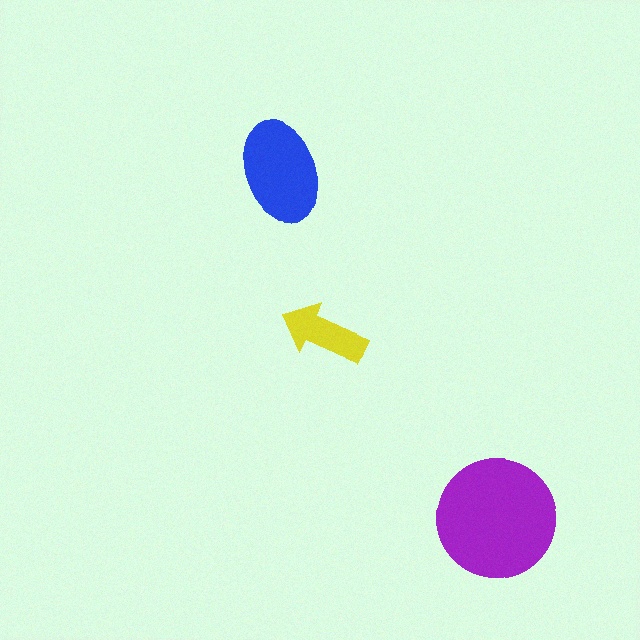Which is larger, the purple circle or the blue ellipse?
The purple circle.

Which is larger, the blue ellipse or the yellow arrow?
The blue ellipse.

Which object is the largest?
The purple circle.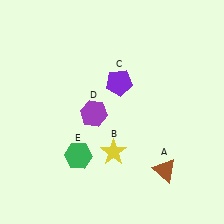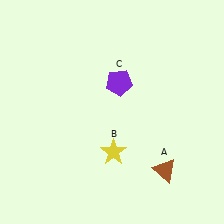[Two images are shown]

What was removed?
The green hexagon (E), the purple hexagon (D) were removed in Image 2.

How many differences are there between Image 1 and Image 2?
There are 2 differences between the two images.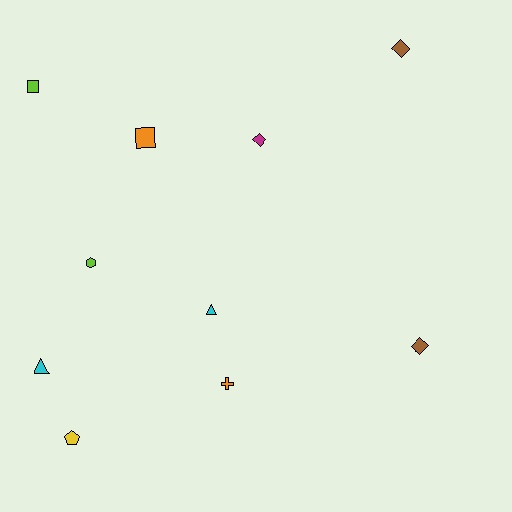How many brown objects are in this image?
There are 2 brown objects.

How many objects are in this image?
There are 10 objects.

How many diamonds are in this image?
There are 3 diamonds.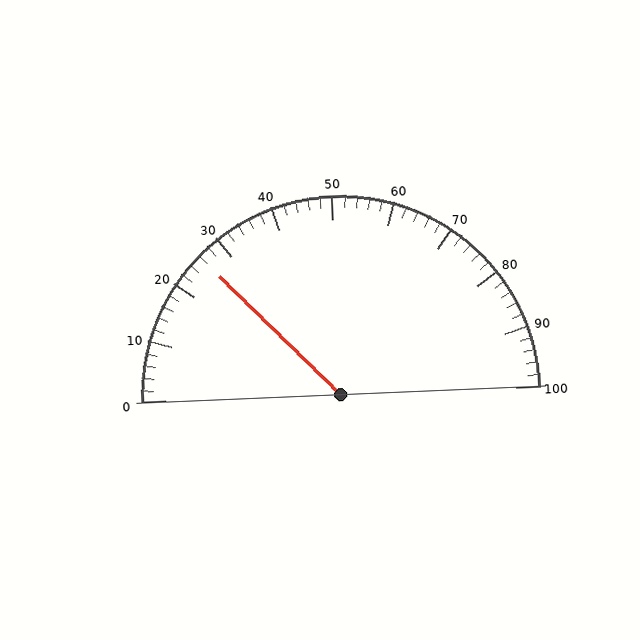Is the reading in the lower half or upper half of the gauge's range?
The reading is in the lower half of the range (0 to 100).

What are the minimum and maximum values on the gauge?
The gauge ranges from 0 to 100.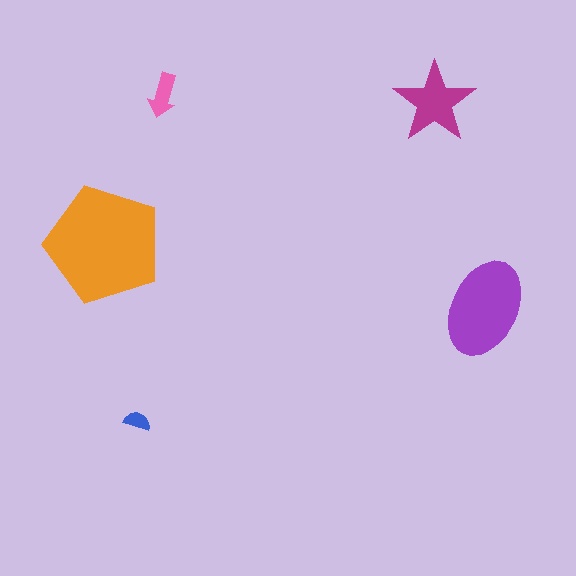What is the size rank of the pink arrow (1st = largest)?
4th.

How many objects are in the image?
There are 5 objects in the image.